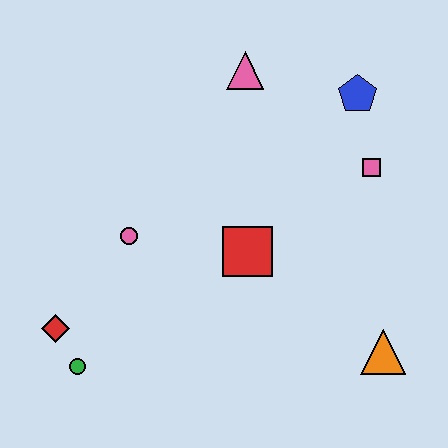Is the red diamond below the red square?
Yes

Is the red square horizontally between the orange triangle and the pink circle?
Yes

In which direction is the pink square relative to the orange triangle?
The pink square is above the orange triangle.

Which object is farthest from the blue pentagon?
The green circle is farthest from the blue pentagon.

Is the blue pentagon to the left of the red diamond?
No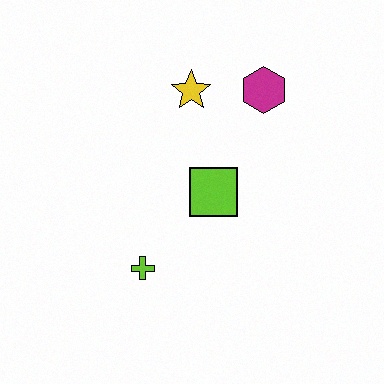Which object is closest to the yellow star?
The magenta hexagon is closest to the yellow star.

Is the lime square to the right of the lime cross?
Yes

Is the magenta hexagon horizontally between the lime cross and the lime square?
No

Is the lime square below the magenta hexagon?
Yes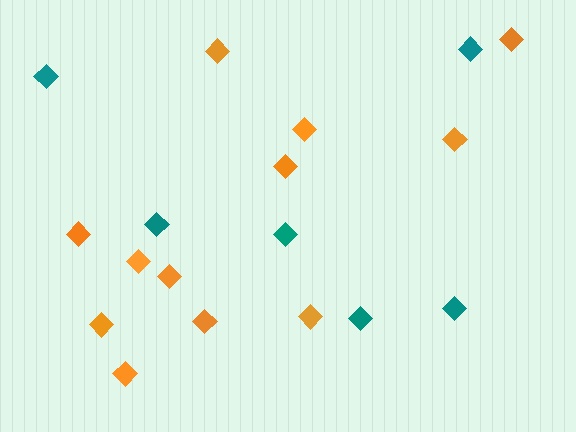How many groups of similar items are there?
There are 2 groups: one group of teal diamonds (6) and one group of orange diamonds (12).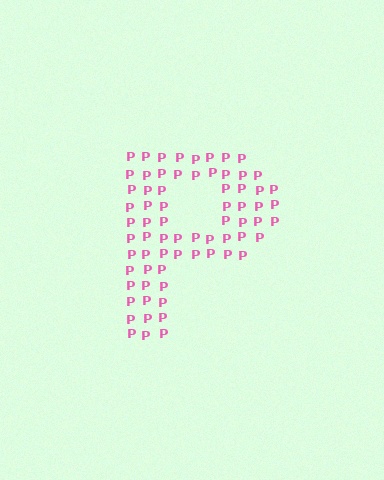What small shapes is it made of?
It is made of small letter P's.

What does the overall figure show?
The overall figure shows the letter P.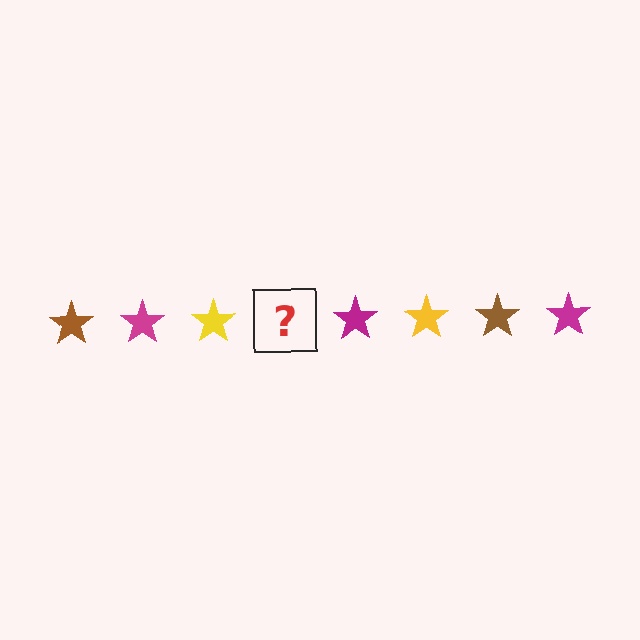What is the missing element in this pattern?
The missing element is a brown star.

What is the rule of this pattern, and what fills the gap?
The rule is that the pattern cycles through brown, magenta, yellow stars. The gap should be filled with a brown star.